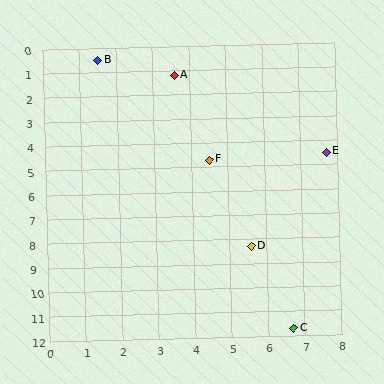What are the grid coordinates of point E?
Point E is at approximately (7.7, 4.5).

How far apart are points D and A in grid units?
Points D and A are about 7.4 grid units apart.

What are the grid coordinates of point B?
Point B is at approximately (1.5, 0.5).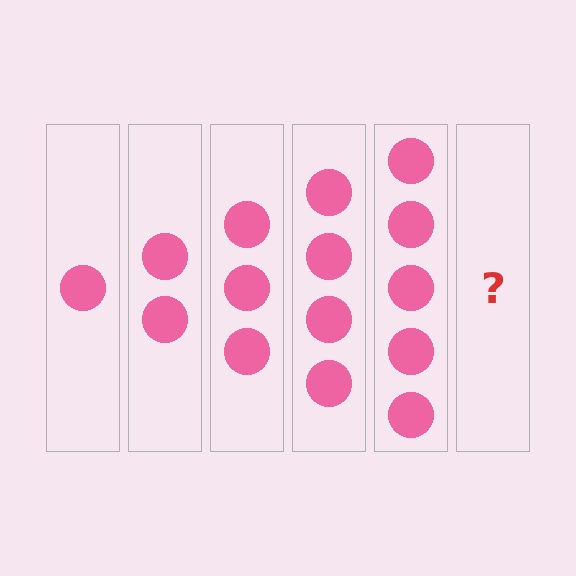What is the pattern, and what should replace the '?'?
The pattern is that each step adds one more circle. The '?' should be 6 circles.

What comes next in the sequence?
The next element should be 6 circles.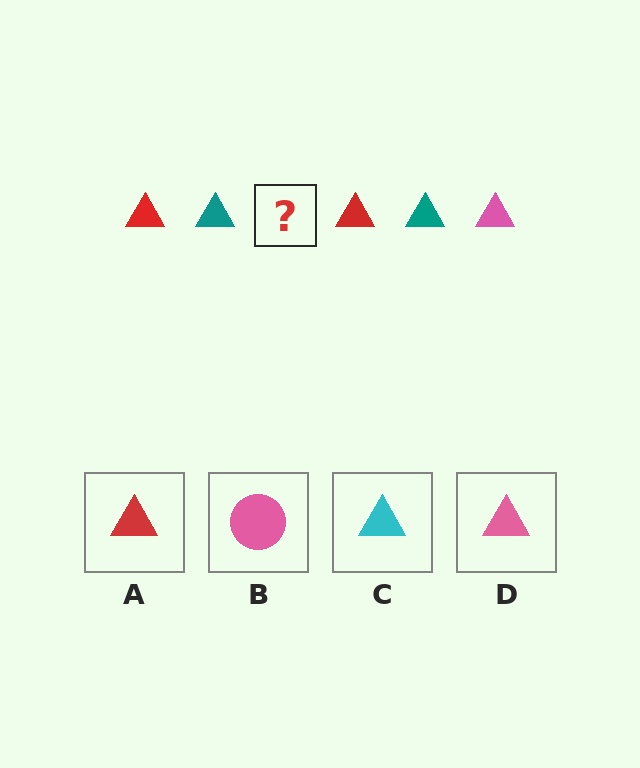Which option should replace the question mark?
Option D.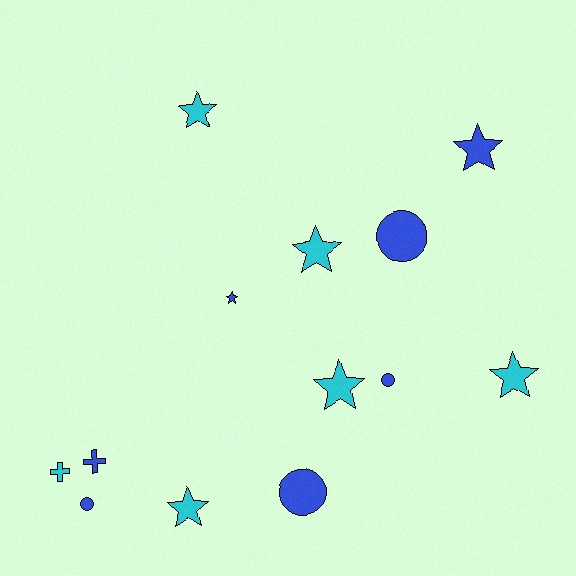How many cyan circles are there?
There are no cyan circles.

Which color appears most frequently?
Blue, with 7 objects.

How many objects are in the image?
There are 13 objects.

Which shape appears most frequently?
Star, with 7 objects.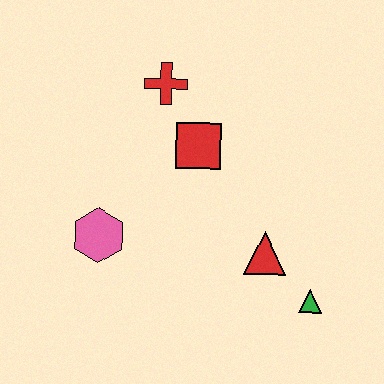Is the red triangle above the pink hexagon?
No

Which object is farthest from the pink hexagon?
The green triangle is farthest from the pink hexagon.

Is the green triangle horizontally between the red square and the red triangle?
No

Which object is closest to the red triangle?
The green triangle is closest to the red triangle.